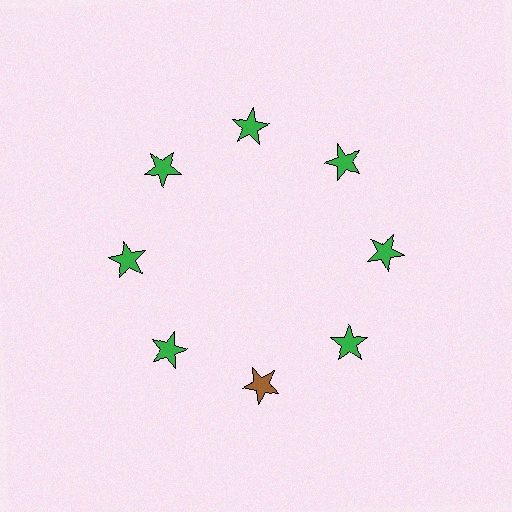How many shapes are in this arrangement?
There are 8 shapes arranged in a ring pattern.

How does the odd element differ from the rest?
It has a different color: brown instead of green.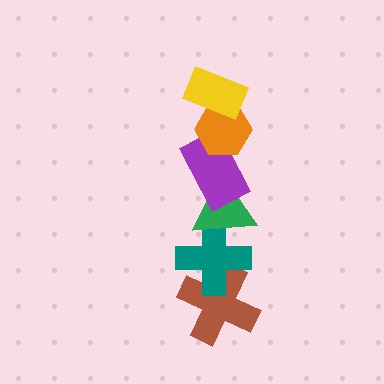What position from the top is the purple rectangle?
The purple rectangle is 3rd from the top.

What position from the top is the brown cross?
The brown cross is 6th from the top.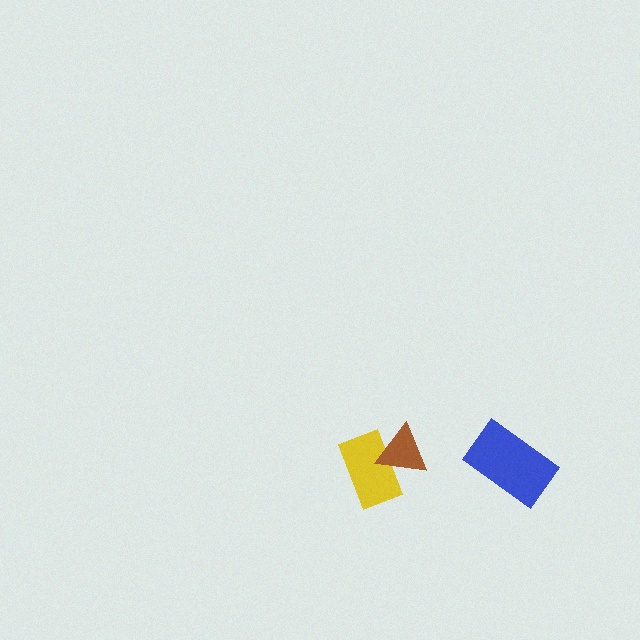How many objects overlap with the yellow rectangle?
1 object overlaps with the yellow rectangle.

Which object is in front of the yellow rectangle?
The brown triangle is in front of the yellow rectangle.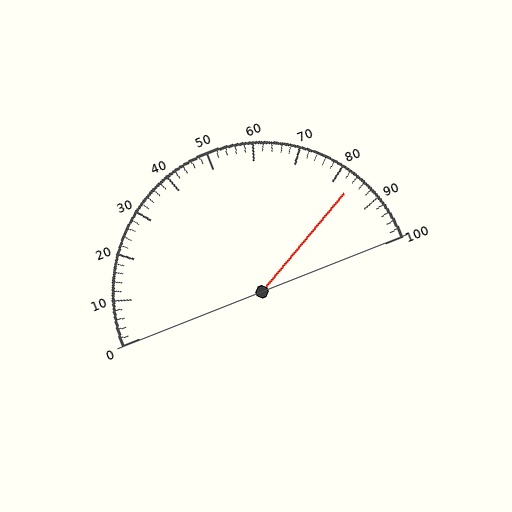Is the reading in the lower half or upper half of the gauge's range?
The reading is in the upper half of the range (0 to 100).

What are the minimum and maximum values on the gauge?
The gauge ranges from 0 to 100.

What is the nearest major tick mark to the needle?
The nearest major tick mark is 80.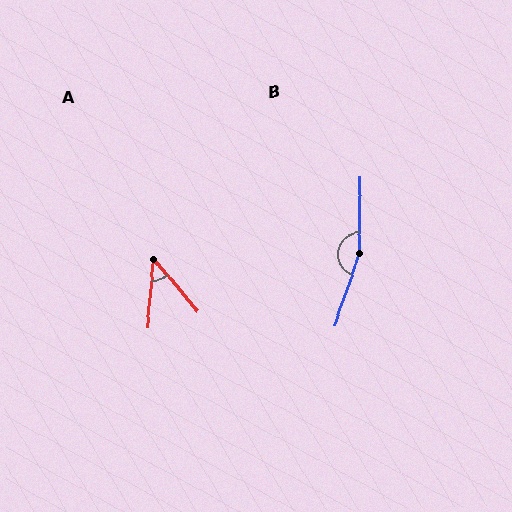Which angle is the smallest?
A, at approximately 45 degrees.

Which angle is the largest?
B, at approximately 162 degrees.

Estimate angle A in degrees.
Approximately 45 degrees.